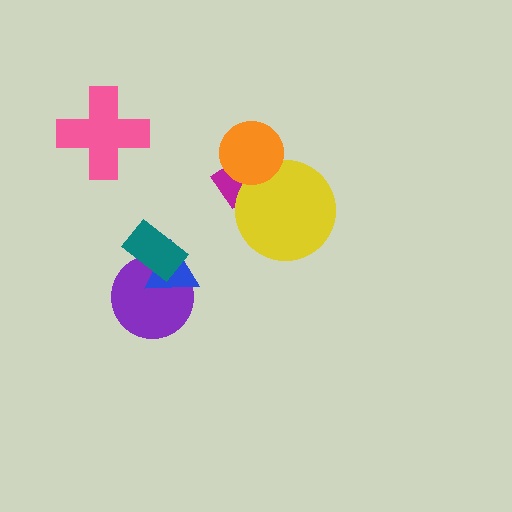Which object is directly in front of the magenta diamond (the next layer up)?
The yellow circle is directly in front of the magenta diamond.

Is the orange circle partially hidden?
No, no other shape covers it.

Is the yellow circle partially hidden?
Yes, it is partially covered by another shape.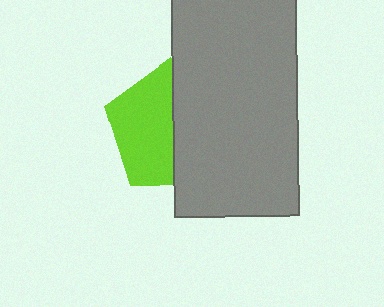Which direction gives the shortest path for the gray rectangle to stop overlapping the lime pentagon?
Moving right gives the shortest separation.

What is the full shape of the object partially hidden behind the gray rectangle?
The partially hidden object is a lime pentagon.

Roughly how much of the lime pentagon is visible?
About half of it is visible (roughly 52%).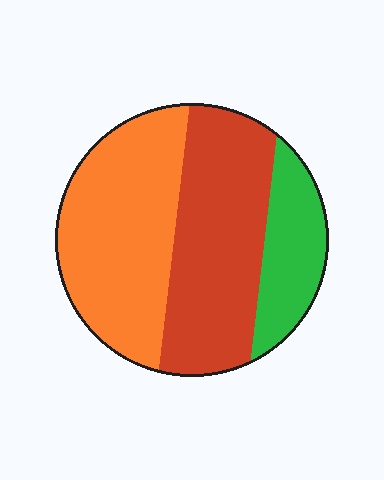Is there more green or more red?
Red.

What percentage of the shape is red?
Red covers 40% of the shape.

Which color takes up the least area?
Green, at roughly 20%.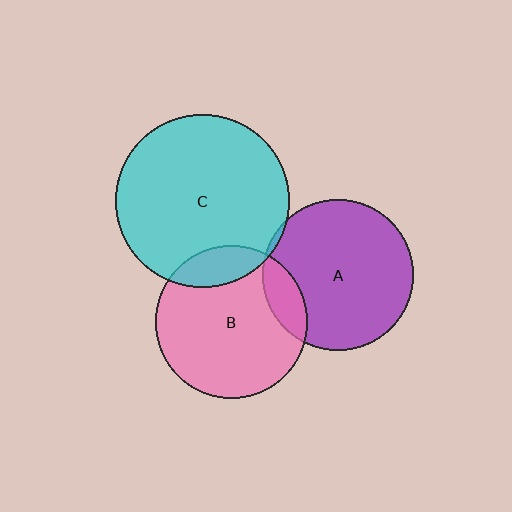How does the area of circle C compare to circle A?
Approximately 1.3 times.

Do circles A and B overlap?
Yes.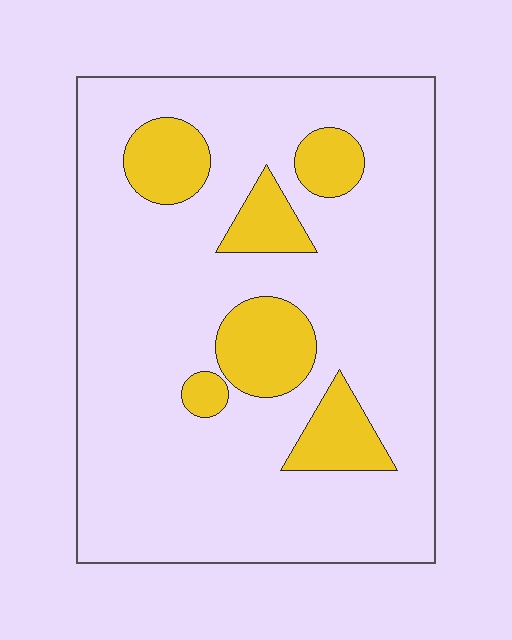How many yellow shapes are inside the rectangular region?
6.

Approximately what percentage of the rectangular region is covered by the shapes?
Approximately 15%.